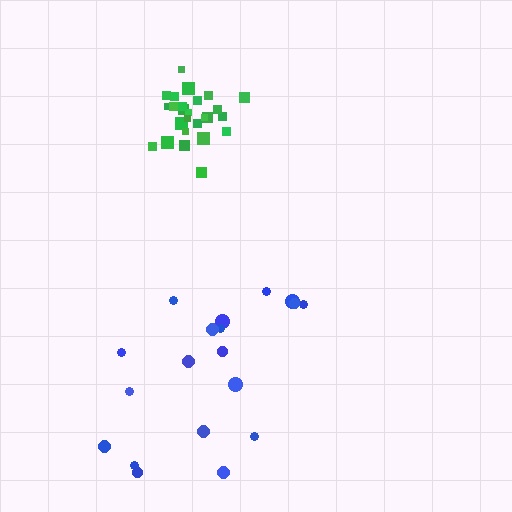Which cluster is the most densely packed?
Green.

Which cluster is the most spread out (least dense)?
Blue.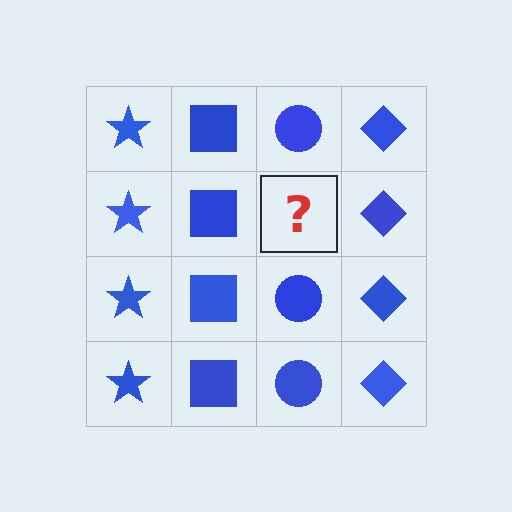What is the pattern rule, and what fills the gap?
The rule is that each column has a consistent shape. The gap should be filled with a blue circle.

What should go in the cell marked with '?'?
The missing cell should contain a blue circle.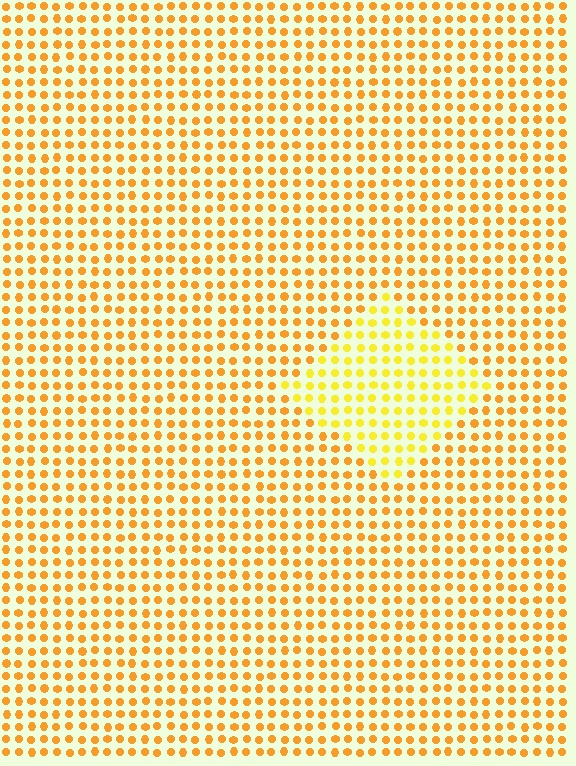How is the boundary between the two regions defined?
The boundary is defined purely by a slight shift in hue (about 24 degrees). Spacing, size, and orientation are identical on both sides.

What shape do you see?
I see a diamond.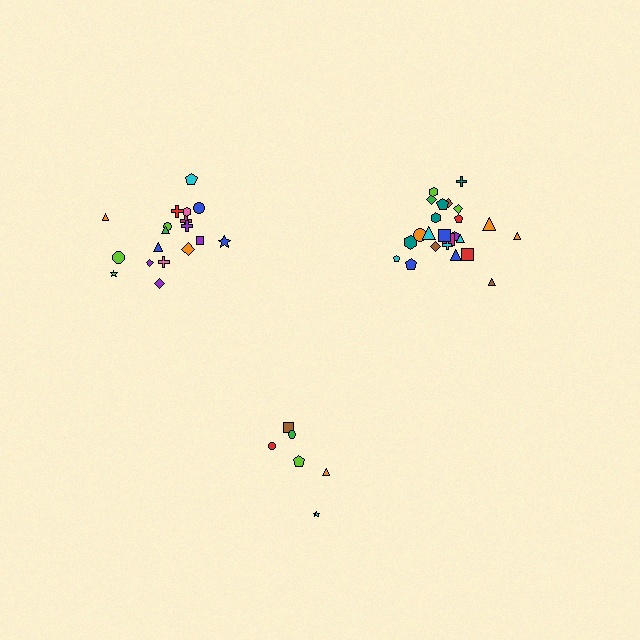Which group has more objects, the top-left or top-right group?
The top-right group.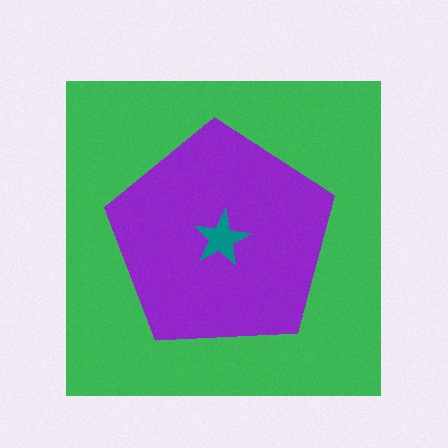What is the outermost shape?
The green square.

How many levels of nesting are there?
3.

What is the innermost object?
The teal star.